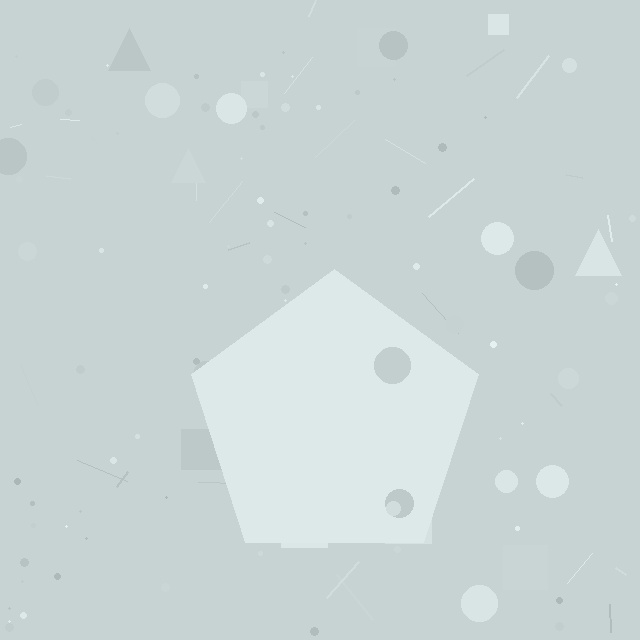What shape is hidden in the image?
A pentagon is hidden in the image.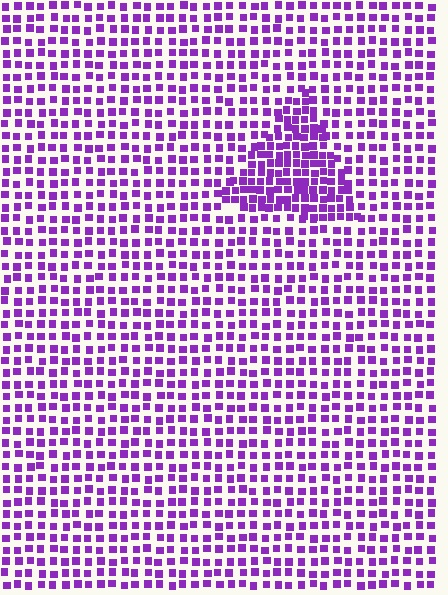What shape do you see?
I see a triangle.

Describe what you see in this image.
The image contains small purple elements arranged at two different densities. A triangle-shaped region is visible where the elements are more densely packed than the surrounding area.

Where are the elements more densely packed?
The elements are more densely packed inside the triangle boundary.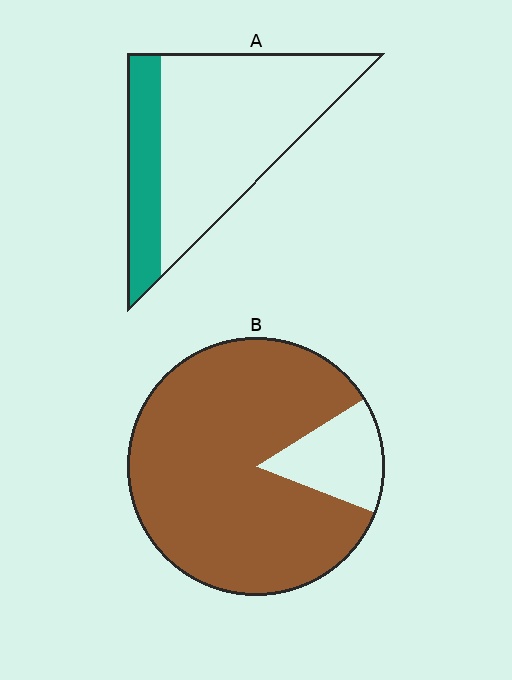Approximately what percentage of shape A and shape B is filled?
A is approximately 25% and B is approximately 85%.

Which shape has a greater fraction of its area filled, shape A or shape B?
Shape B.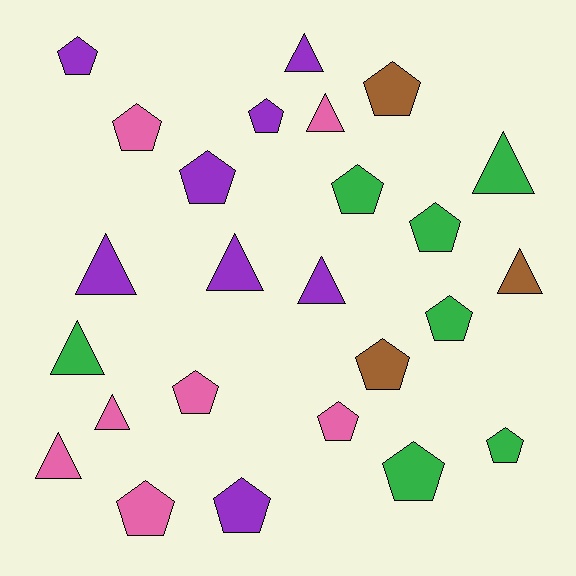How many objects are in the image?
There are 25 objects.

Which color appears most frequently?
Purple, with 8 objects.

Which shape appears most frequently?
Pentagon, with 15 objects.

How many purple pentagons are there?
There are 4 purple pentagons.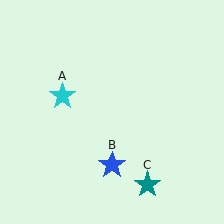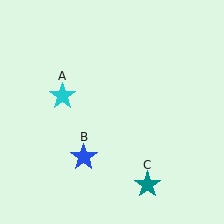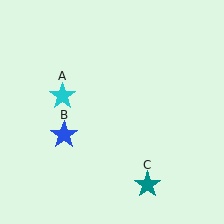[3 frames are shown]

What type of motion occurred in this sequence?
The blue star (object B) rotated clockwise around the center of the scene.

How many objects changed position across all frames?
1 object changed position: blue star (object B).